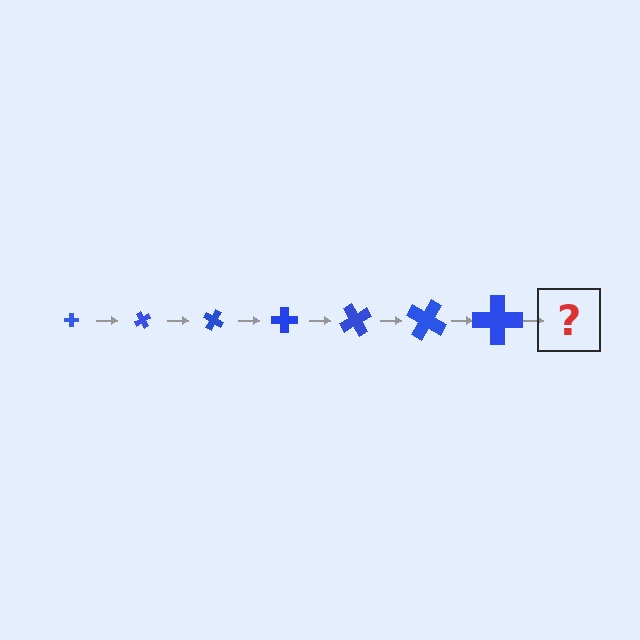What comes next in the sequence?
The next element should be a cross, larger than the previous one and rotated 420 degrees from the start.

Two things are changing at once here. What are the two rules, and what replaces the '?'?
The two rules are that the cross grows larger each step and it rotates 60 degrees each step. The '?' should be a cross, larger than the previous one and rotated 420 degrees from the start.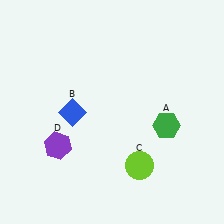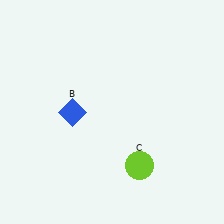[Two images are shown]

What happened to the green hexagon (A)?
The green hexagon (A) was removed in Image 2. It was in the bottom-right area of Image 1.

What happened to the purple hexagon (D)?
The purple hexagon (D) was removed in Image 2. It was in the bottom-left area of Image 1.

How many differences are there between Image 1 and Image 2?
There are 2 differences between the two images.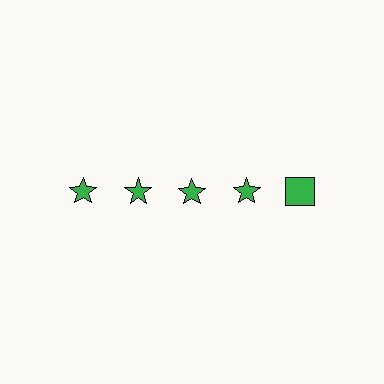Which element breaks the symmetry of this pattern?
The green square in the top row, rightmost column breaks the symmetry. All other shapes are green stars.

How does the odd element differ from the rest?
It has a different shape: square instead of star.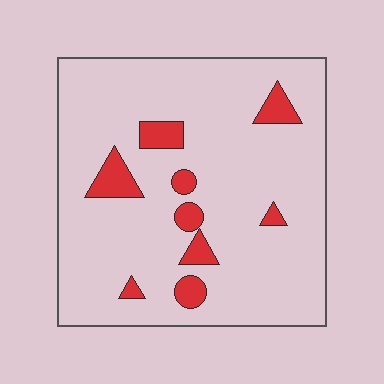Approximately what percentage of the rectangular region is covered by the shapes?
Approximately 10%.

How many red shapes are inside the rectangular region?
9.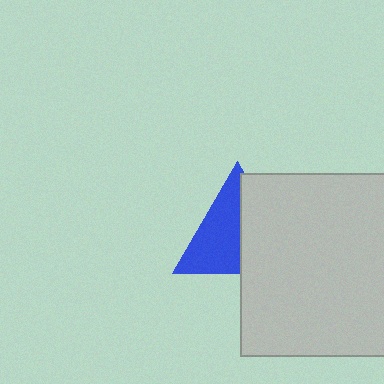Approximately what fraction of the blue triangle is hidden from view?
Roughly 47% of the blue triangle is hidden behind the light gray square.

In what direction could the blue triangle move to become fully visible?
The blue triangle could move left. That would shift it out from behind the light gray square entirely.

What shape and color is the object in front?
The object in front is a light gray square.